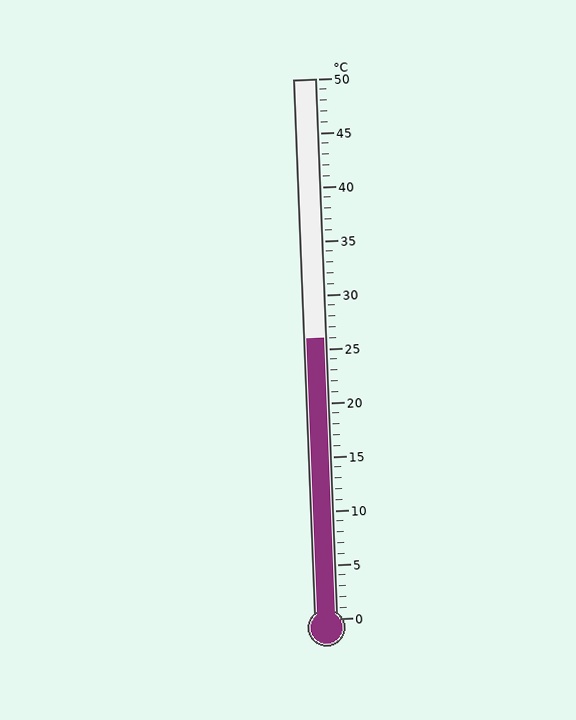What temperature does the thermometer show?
The thermometer shows approximately 26°C.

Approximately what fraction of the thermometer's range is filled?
The thermometer is filled to approximately 50% of its range.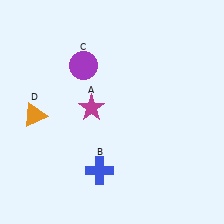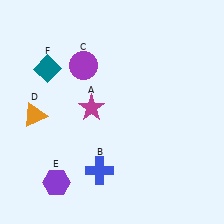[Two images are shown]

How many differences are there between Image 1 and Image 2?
There are 2 differences between the two images.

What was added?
A purple hexagon (E), a teal diamond (F) were added in Image 2.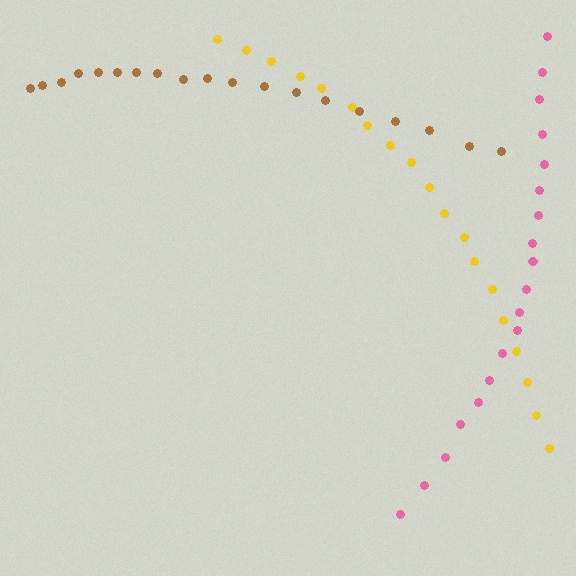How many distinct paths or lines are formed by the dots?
There are 3 distinct paths.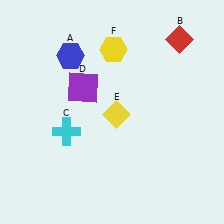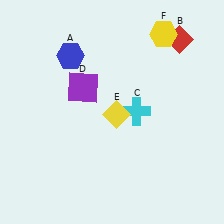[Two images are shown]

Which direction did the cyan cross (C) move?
The cyan cross (C) moved right.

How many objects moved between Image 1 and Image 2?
2 objects moved between the two images.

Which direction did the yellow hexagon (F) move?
The yellow hexagon (F) moved right.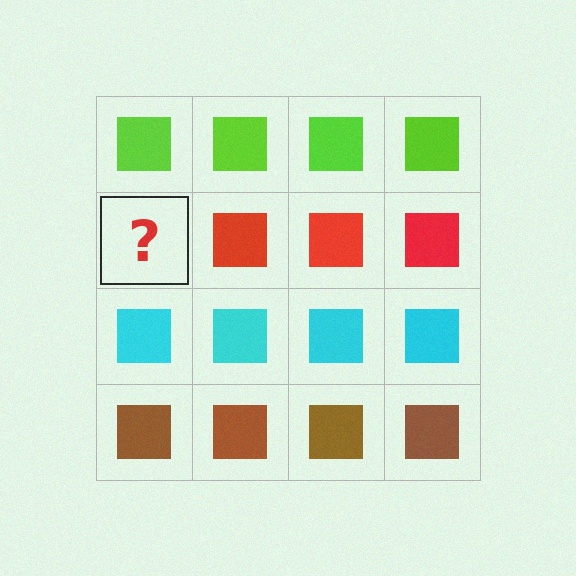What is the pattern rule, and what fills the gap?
The rule is that each row has a consistent color. The gap should be filled with a red square.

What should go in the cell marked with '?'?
The missing cell should contain a red square.